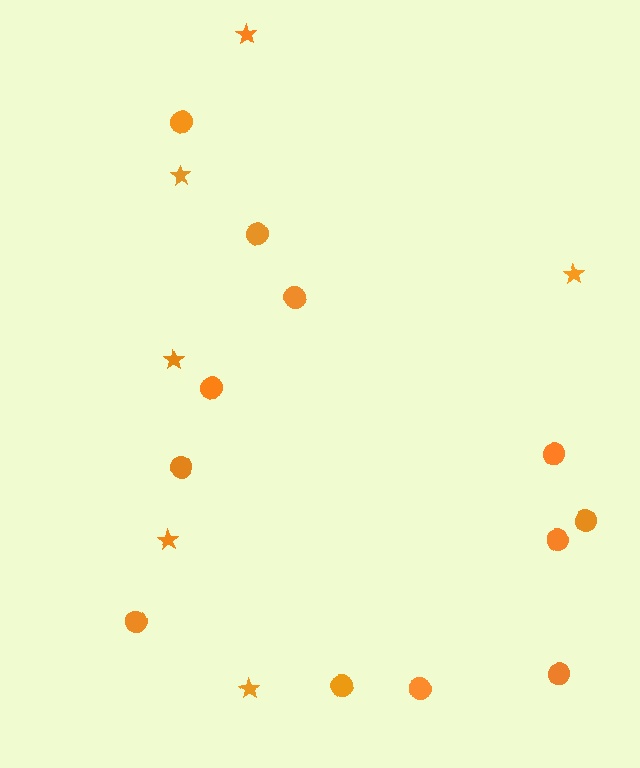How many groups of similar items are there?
There are 2 groups: one group of circles (12) and one group of stars (6).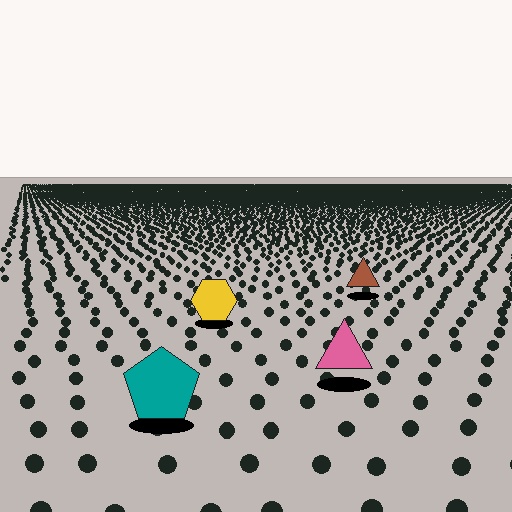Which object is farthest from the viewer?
The brown triangle is farthest from the viewer. It appears smaller and the ground texture around it is denser.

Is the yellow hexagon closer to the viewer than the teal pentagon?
No. The teal pentagon is closer — you can tell from the texture gradient: the ground texture is coarser near it.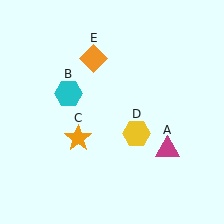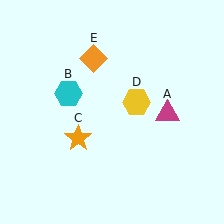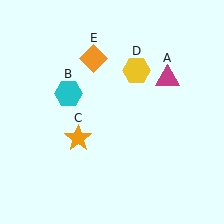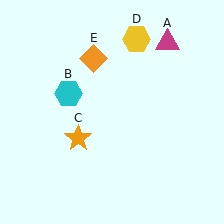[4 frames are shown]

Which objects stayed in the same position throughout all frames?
Cyan hexagon (object B) and orange star (object C) and orange diamond (object E) remained stationary.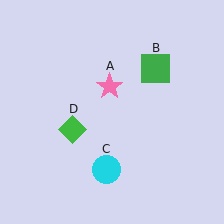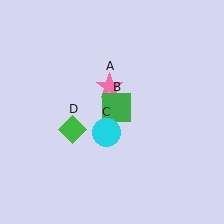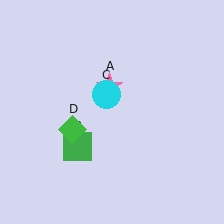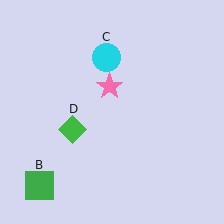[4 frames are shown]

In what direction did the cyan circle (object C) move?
The cyan circle (object C) moved up.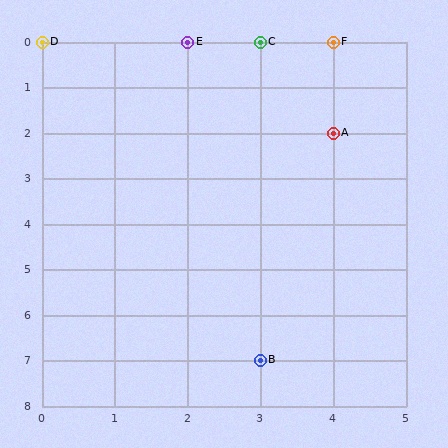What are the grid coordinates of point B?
Point B is at grid coordinates (3, 7).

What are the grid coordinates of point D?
Point D is at grid coordinates (0, 0).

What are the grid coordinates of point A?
Point A is at grid coordinates (4, 2).